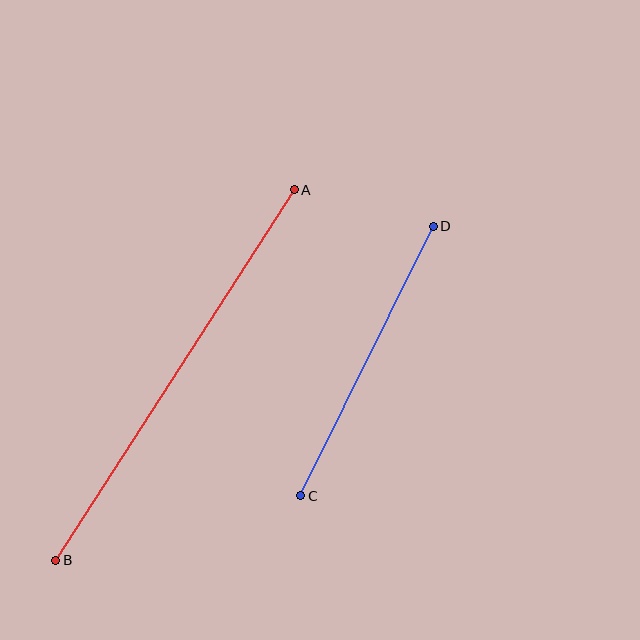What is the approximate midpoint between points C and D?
The midpoint is at approximately (367, 361) pixels.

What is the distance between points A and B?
The distance is approximately 441 pixels.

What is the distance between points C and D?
The distance is approximately 300 pixels.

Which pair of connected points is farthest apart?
Points A and B are farthest apart.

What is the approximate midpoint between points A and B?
The midpoint is at approximately (175, 375) pixels.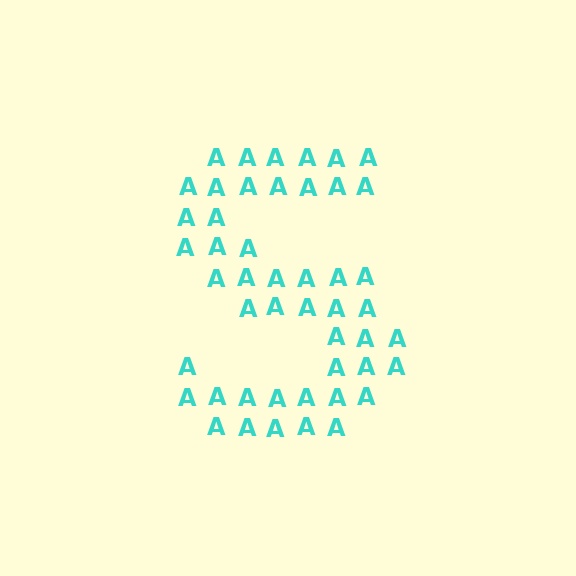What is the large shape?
The large shape is the letter S.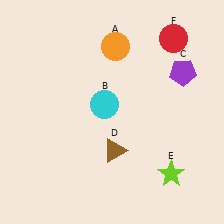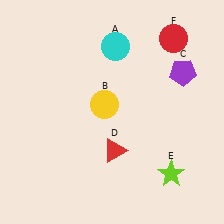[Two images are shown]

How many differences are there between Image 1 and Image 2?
There are 3 differences between the two images.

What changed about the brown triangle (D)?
In Image 1, D is brown. In Image 2, it changed to red.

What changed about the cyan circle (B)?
In Image 1, B is cyan. In Image 2, it changed to yellow.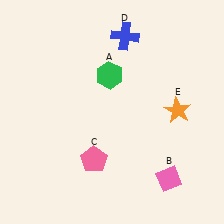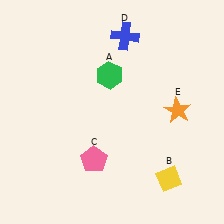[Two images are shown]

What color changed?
The diamond (B) changed from pink in Image 1 to yellow in Image 2.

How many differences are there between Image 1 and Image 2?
There is 1 difference between the two images.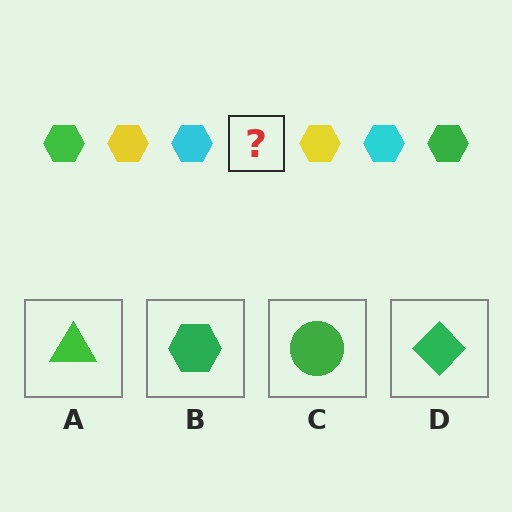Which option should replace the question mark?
Option B.